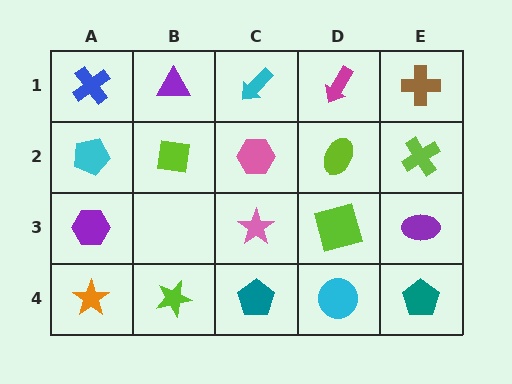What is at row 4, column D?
A cyan circle.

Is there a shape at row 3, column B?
No, that cell is empty.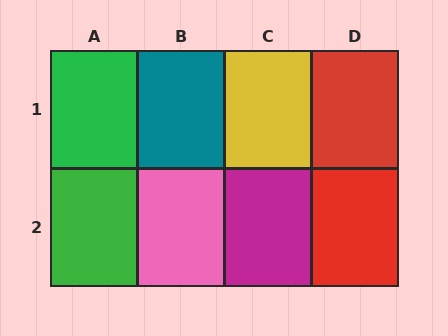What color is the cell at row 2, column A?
Green.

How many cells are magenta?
1 cell is magenta.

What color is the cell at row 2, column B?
Pink.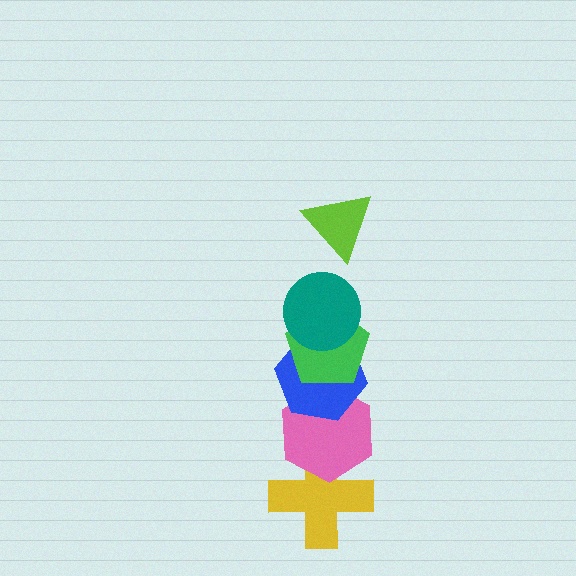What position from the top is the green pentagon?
The green pentagon is 3rd from the top.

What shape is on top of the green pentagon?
The teal circle is on top of the green pentagon.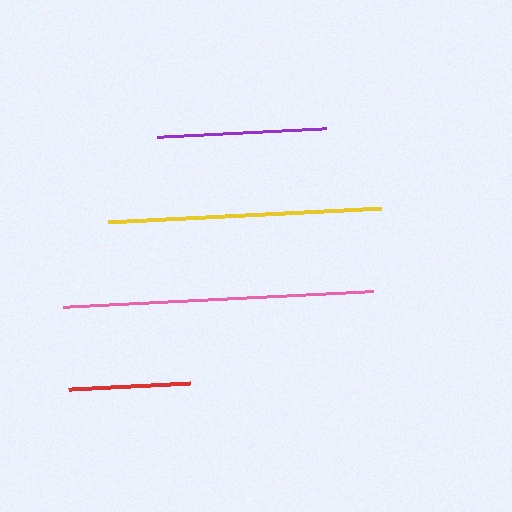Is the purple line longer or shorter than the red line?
The purple line is longer than the red line.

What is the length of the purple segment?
The purple segment is approximately 169 pixels long.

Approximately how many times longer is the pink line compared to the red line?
The pink line is approximately 2.5 times the length of the red line.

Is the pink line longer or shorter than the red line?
The pink line is longer than the red line.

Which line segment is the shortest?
The red line is the shortest at approximately 122 pixels.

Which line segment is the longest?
The pink line is the longest at approximately 309 pixels.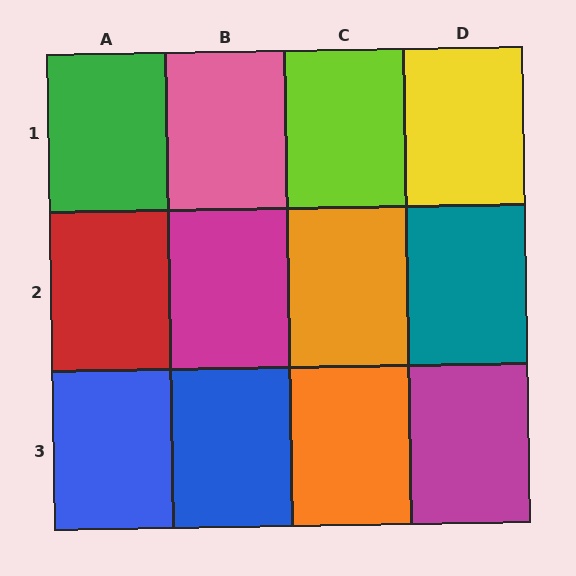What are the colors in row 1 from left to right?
Green, pink, lime, yellow.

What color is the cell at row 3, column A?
Blue.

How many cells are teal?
1 cell is teal.